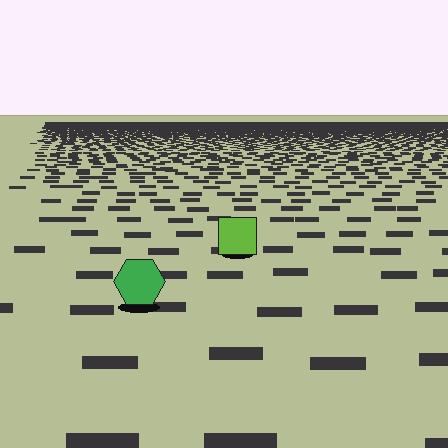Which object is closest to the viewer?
The green hexagon is closest. The texture marks near it are larger and more spread out.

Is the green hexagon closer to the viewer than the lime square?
Yes. The green hexagon is closer — you can tell from the texture gradient: the ground texture is coarser near it.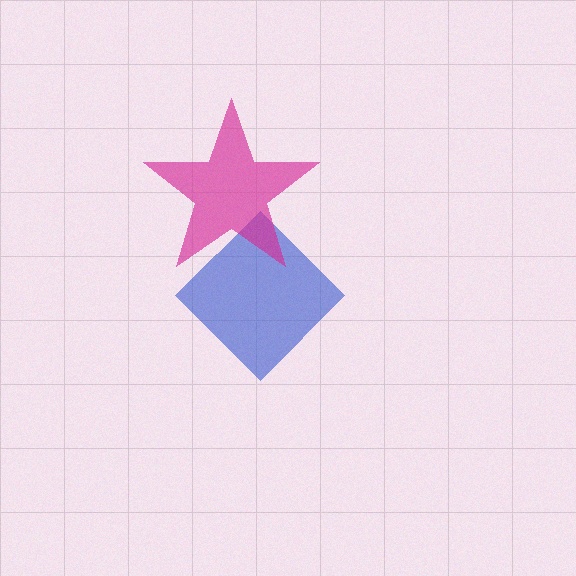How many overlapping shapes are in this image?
There are 2 overlapping shapes in the image.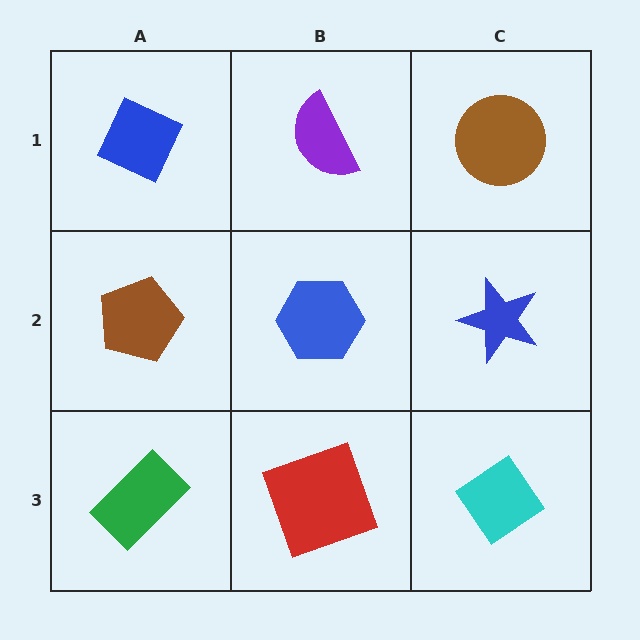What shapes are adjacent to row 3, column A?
A brown pentagon (row 2, column A), a red square (row 3, column B).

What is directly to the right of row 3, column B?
A cyan diamond.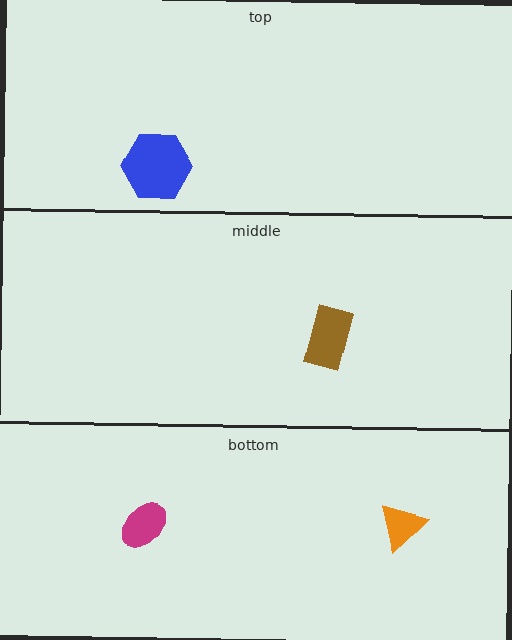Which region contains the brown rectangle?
The middle region.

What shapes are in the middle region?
The brown rectangle.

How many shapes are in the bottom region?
2.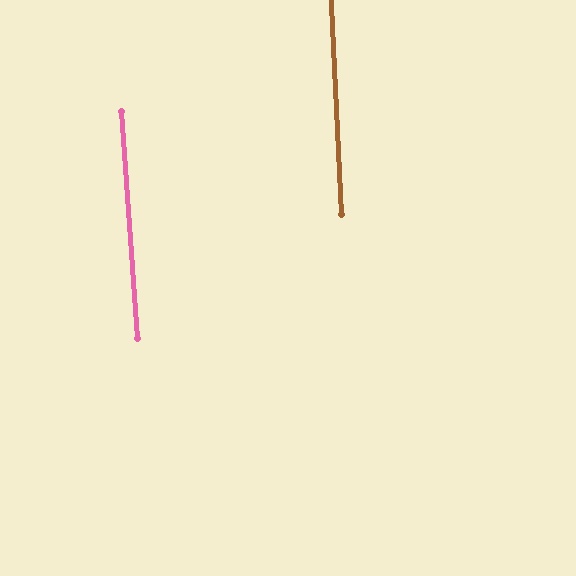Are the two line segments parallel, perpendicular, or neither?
Parallel — their directions differ by only 1.1°.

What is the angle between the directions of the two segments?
Approximately 1 degree.